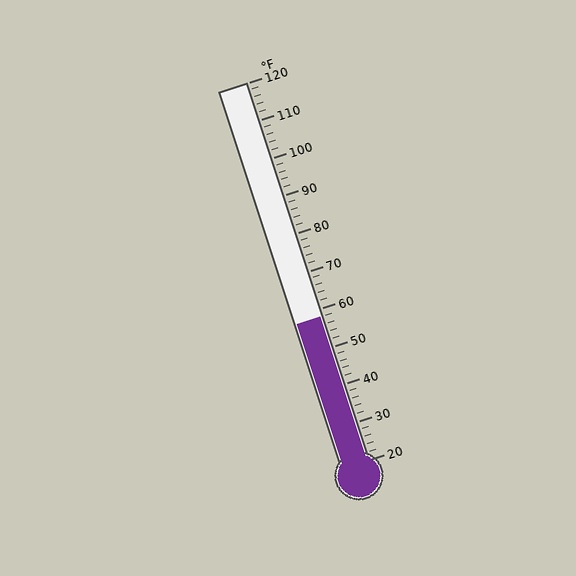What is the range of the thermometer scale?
The thermometer scale ranges from 20°F to 120°F.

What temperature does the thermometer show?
The thermometer shows approximately 58°F.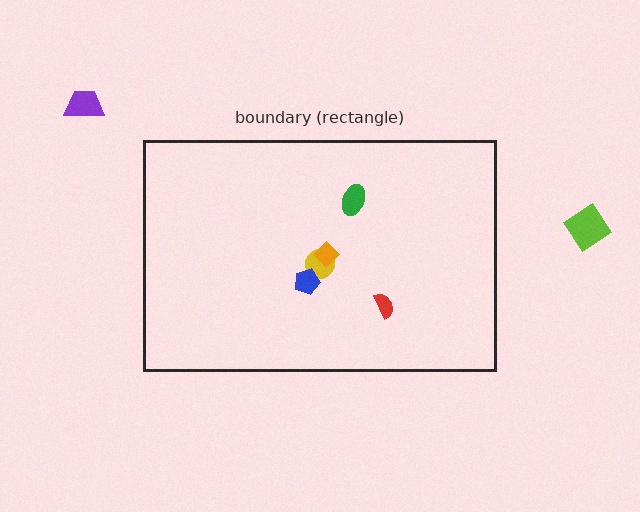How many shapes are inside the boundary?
5 inside, 2 outside.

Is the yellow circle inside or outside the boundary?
Inside.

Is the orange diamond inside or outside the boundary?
Inside.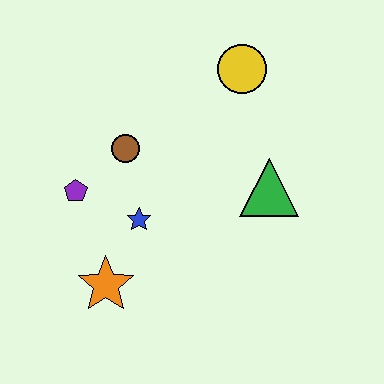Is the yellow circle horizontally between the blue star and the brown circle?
No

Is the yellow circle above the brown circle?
Yes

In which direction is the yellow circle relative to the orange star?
The yellow circle is above the orange star.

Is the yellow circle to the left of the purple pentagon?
No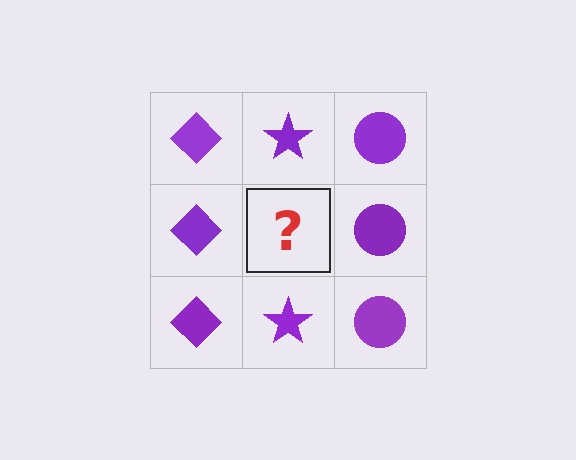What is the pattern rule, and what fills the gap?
The rule is that each column has a consistent shape. The gap should be filled with a purple star.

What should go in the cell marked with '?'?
The missing cell should contain a purple star.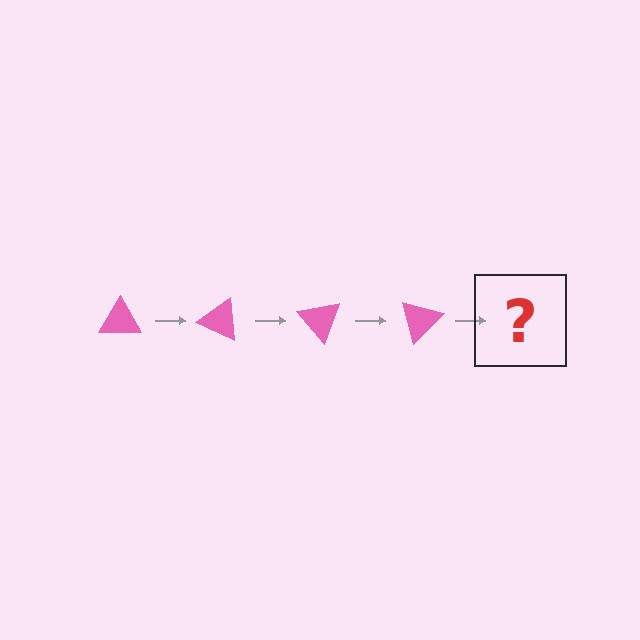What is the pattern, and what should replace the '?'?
The pattern is that the triangle rotates 25 degrees each step. The '?' should be a pink triangle rotated 100 degrees.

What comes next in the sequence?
The next element should be a pink triangle rotated 100 degrees.